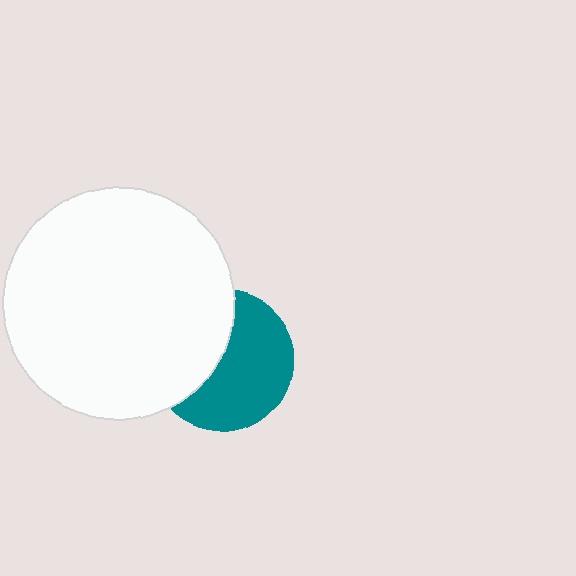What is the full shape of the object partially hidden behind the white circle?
The partially hidden object is a teal circle.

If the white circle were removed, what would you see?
You would see the complete teal circle.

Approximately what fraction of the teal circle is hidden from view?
Roughly 42% of the teal circle is hidden behind the white circle.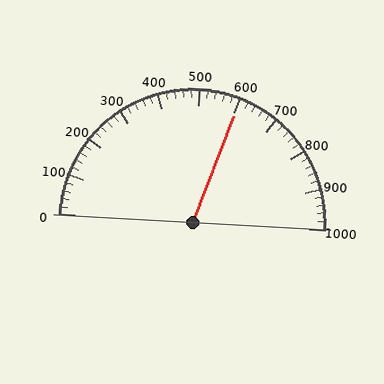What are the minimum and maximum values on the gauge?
The gauge ranges from 0 to 1000.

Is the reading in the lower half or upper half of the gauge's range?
The reading is in the upper half of the range (0 to 1000).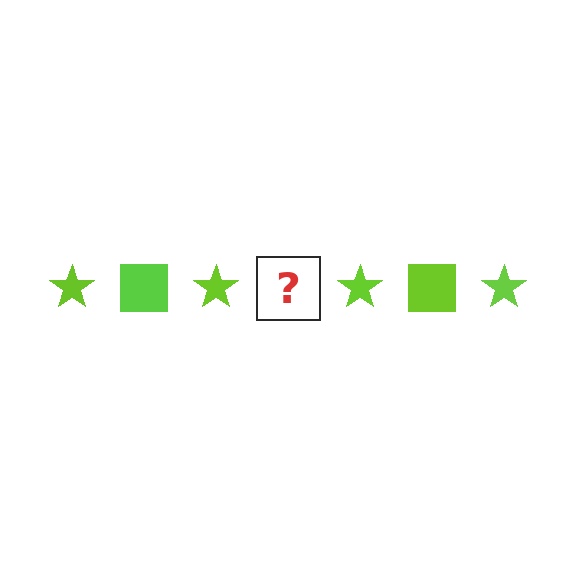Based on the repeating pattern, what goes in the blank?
The blank should be a lime square.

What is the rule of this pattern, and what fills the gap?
The rule is that the pattern cycles through star, square shapes in lime. The gap should be filled with a lime square.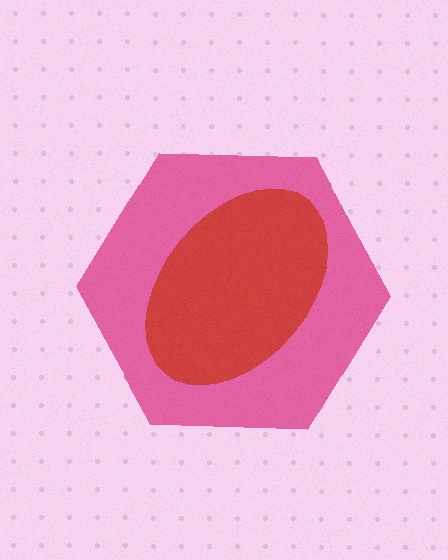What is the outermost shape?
The pink hexagon.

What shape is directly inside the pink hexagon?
The red ellipse.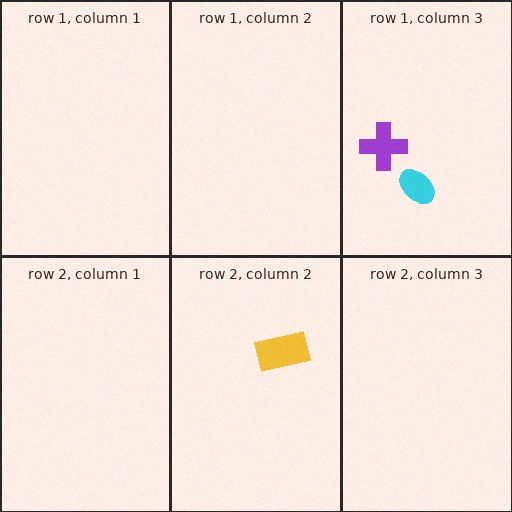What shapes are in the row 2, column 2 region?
The yellow rectangle.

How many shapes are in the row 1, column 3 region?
2.